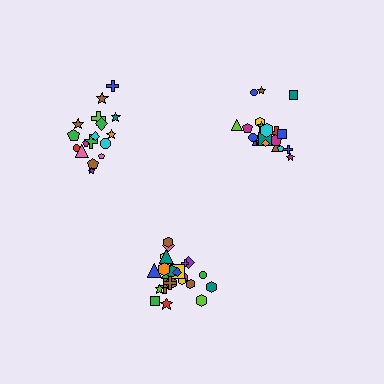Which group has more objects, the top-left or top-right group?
The top-right group.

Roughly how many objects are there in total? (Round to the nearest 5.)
Roughly 65 objects in total.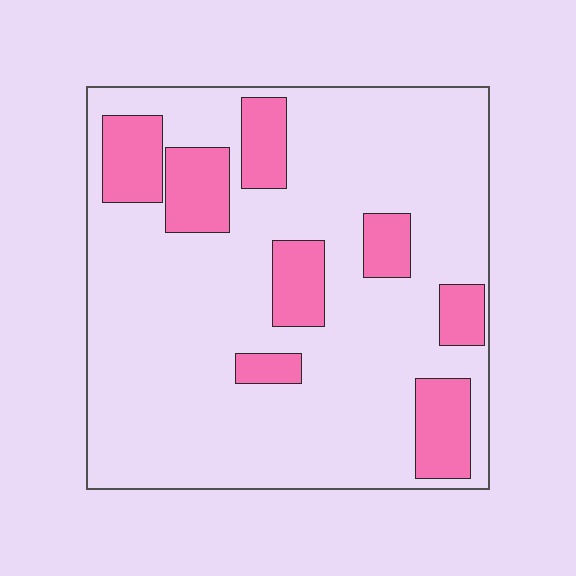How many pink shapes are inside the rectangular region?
8.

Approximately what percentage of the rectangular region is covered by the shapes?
Approximately 20%.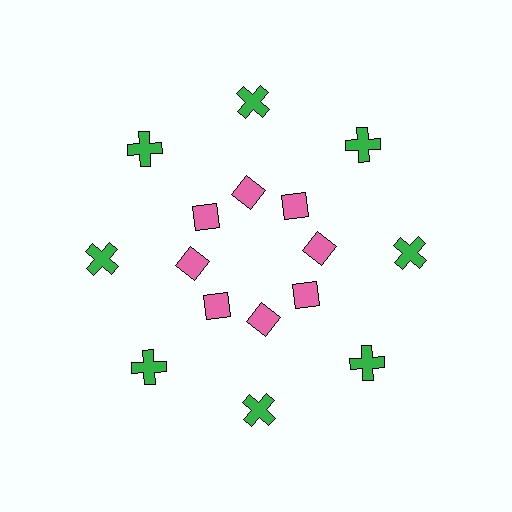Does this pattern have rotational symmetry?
Yes, this pattern has 8-fold rotational symmetry. It looks the same after rotating 45 degrees around the center.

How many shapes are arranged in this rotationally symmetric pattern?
There are 16 shapes, arranged in 8 groups of 2.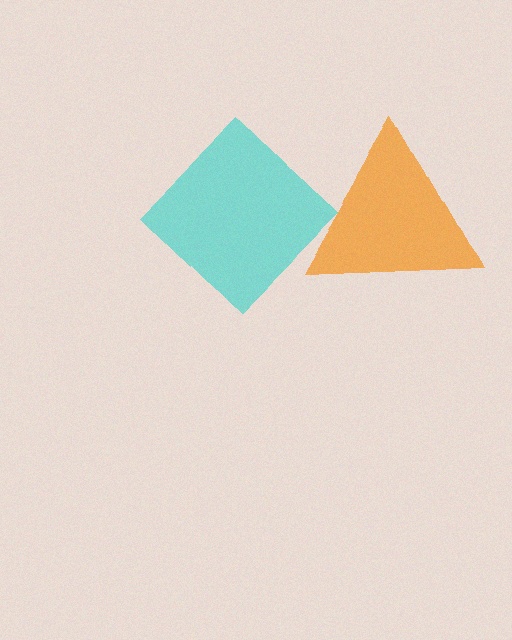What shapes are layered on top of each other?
The layered shapes are: a cyan diamond, an orange triangle.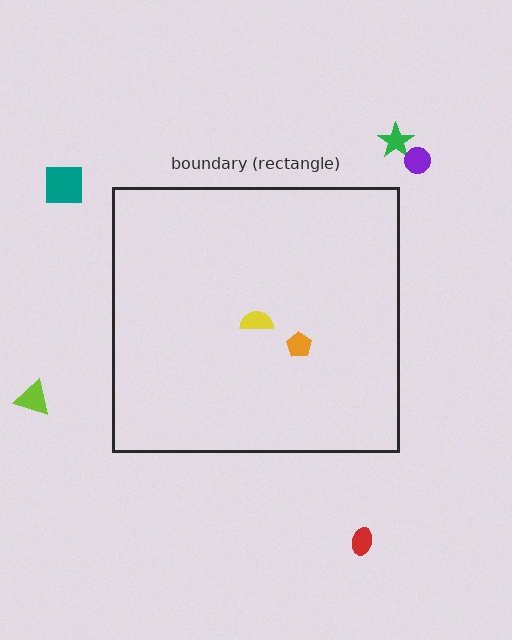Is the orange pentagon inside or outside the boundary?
Inside.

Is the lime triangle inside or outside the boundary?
Outside.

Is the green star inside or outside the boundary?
Outside.